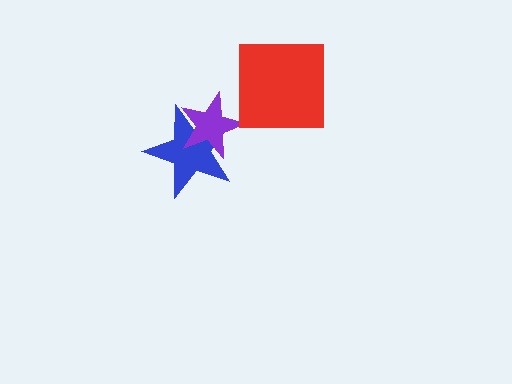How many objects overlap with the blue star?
1 object overlaps with the blue star.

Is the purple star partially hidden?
No, no other shape covers it.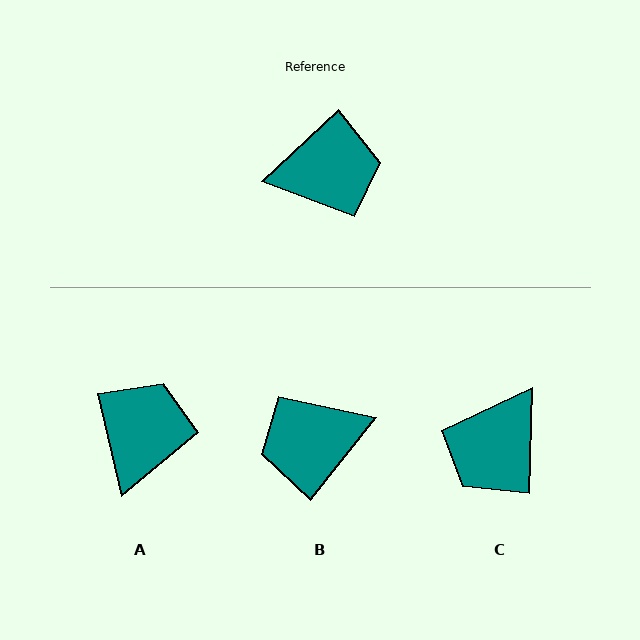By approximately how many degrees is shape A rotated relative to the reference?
Approximately 61 degrees counter-clockwise.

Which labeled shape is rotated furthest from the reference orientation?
B, about 171 degrees away.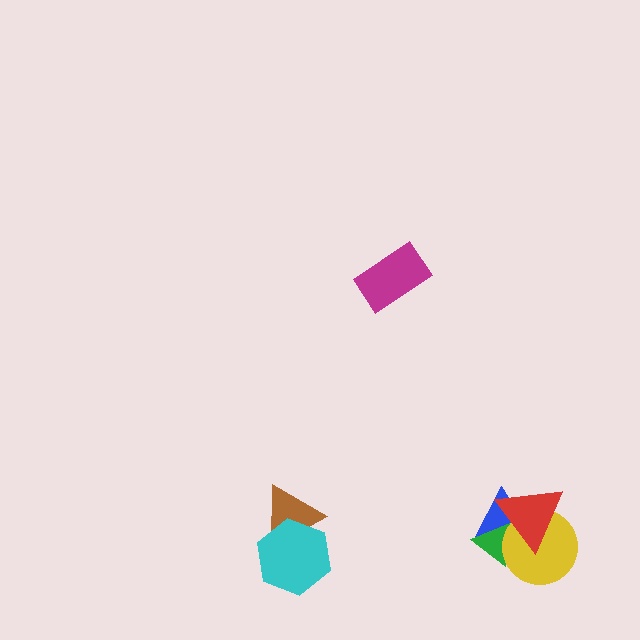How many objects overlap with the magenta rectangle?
0 objects overlap with the magenta rectangle.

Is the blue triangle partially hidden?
Yes, it is partially covered by another shape.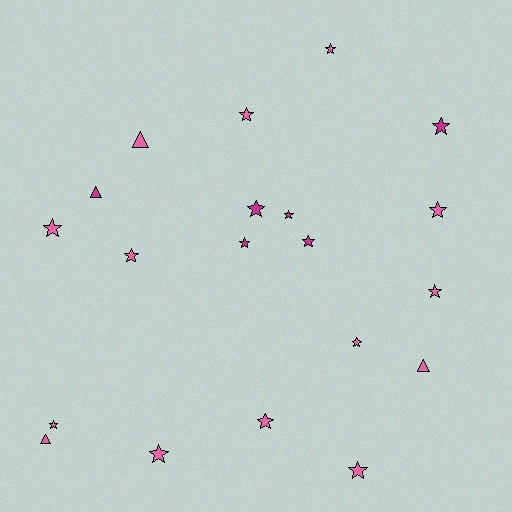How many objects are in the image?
There are 20 objects.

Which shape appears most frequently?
Star, with 16 objects.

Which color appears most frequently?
Pink, with 14 objects.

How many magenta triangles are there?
There is 1 magenta triangle.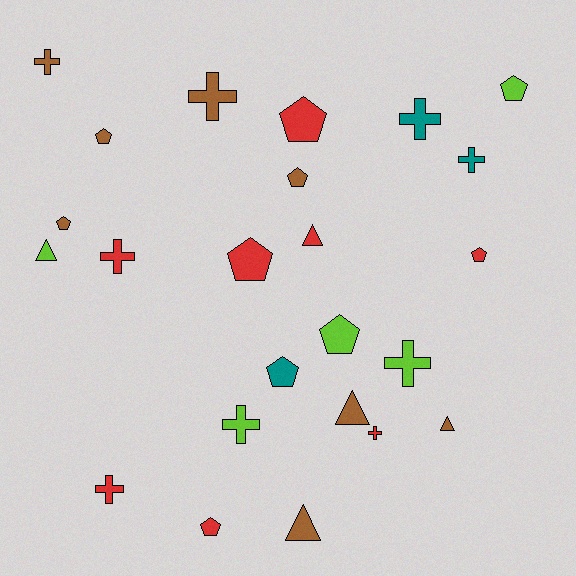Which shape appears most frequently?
Pentagon, with 10 objects.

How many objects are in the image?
There are 24 objects.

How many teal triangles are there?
There are no teal triangles.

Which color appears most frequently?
Red, with 8 objects.